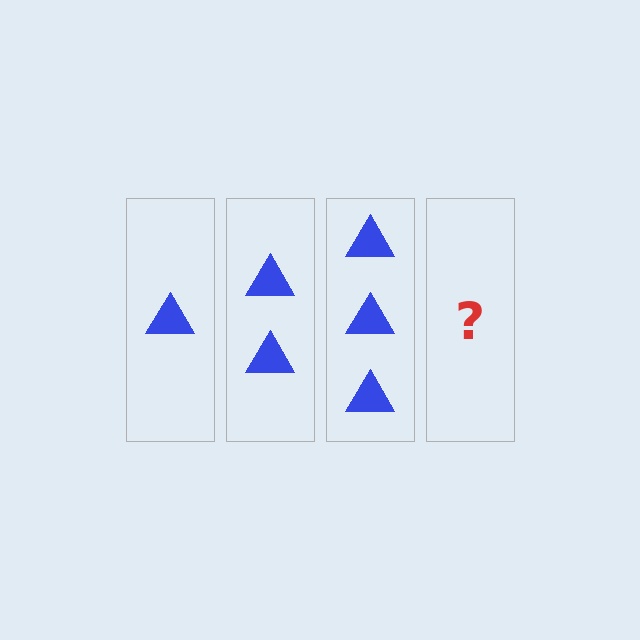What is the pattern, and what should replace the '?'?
The pattern is that each step adds one more triangle. The '?' should be 4 triangles.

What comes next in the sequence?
The next element should be 4 triangles.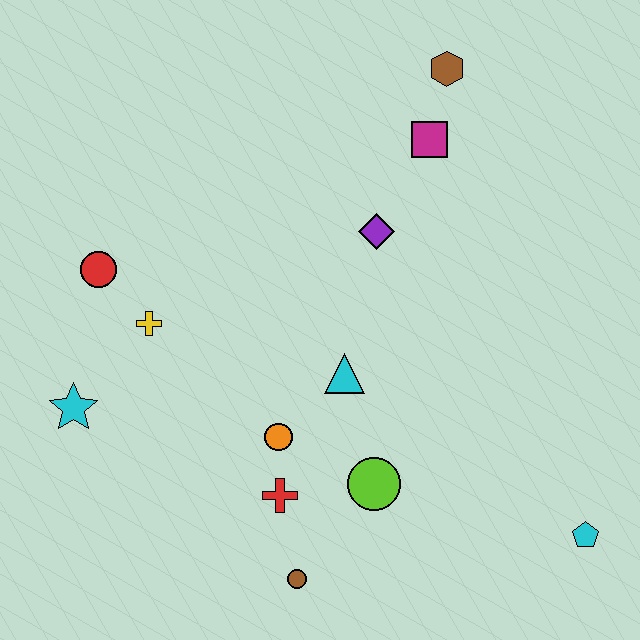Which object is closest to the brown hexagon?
The magenta square is closest to the brown hexagon.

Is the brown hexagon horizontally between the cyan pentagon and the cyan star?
Yes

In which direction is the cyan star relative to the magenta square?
The cyan star is to the left of the magenta square.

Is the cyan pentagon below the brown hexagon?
Yes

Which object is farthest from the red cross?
The brown hexagon is farthest from the red cross.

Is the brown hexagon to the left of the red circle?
No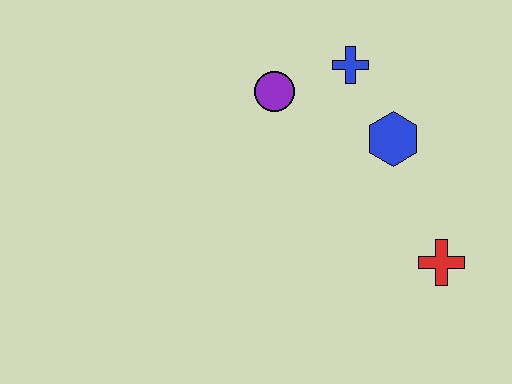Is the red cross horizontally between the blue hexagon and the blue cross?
No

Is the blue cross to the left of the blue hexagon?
Yes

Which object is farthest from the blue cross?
The red cross is farthest from the blue cross.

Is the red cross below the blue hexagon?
Yes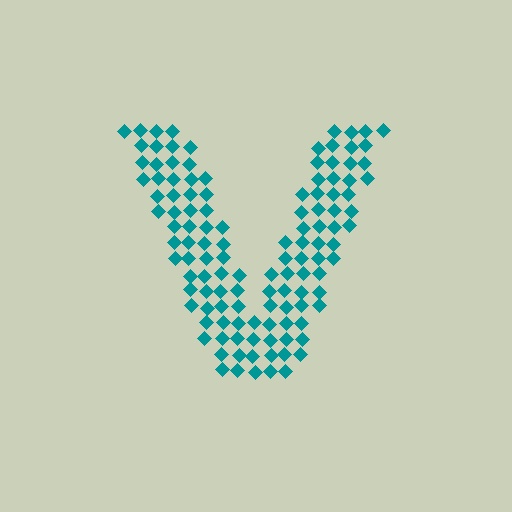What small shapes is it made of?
It is made of small diamonds.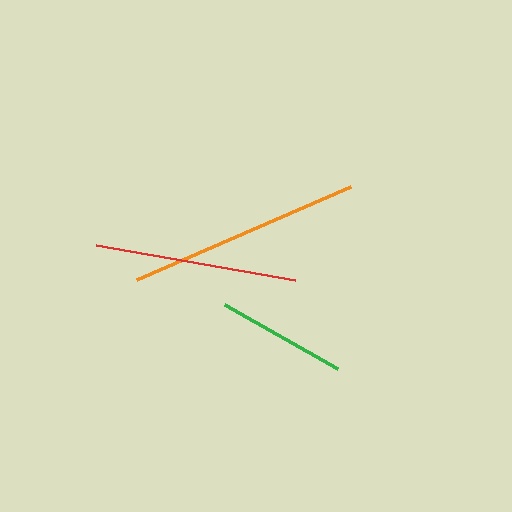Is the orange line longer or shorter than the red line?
The orange line is longer than the red line.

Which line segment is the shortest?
The green line is the shortest at approximately 130 pixels.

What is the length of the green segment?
The green segment is approximately 130 pixels long.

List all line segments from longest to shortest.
From longest to shortest: orange, red, green.